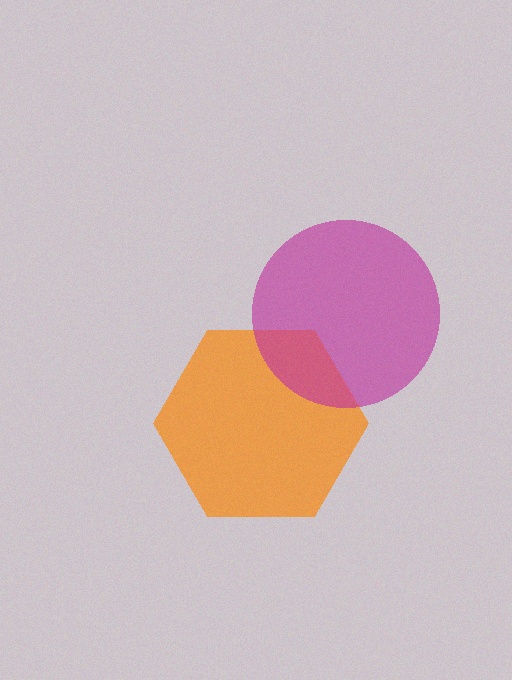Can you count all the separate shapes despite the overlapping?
Yes, there are 2 separate shapes.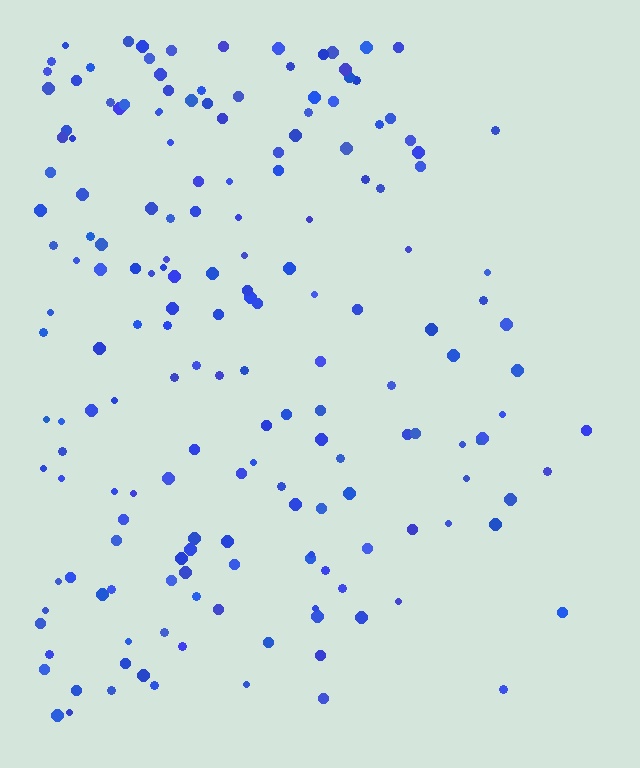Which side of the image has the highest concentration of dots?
The left.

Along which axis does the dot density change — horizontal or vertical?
Horizontal.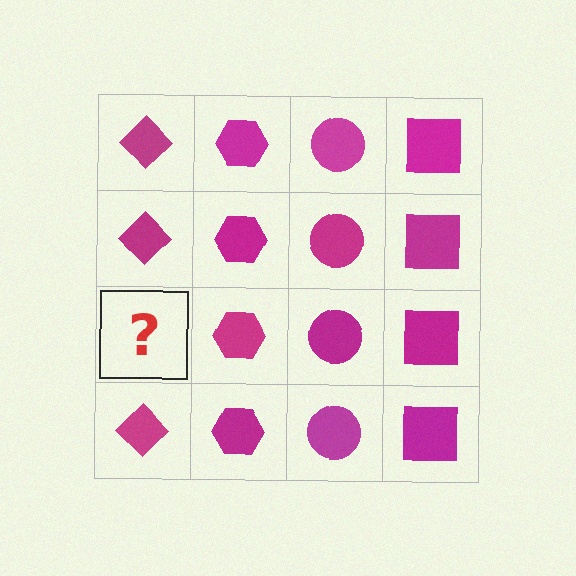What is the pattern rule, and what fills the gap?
The rule is that each column has a consistent shape. The gap should be filled with a magenta diamond.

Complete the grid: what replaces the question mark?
The question mark should be replaced with a magenta diamond.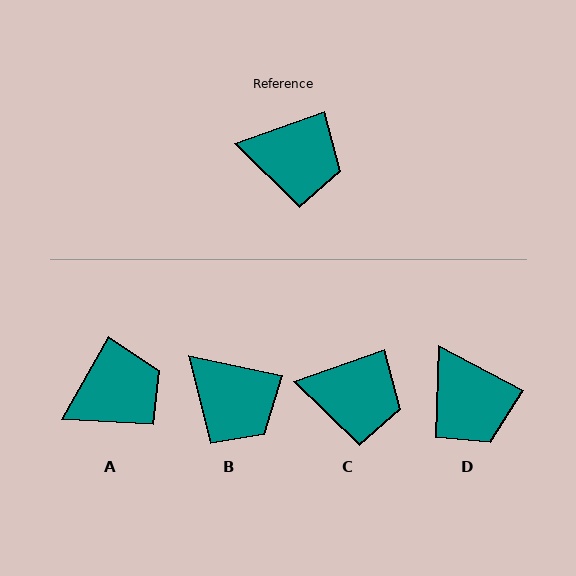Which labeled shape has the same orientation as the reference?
C.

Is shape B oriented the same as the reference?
No, it is off by about 32 degrees.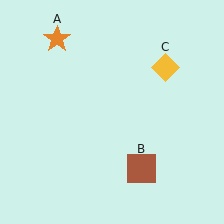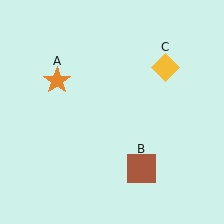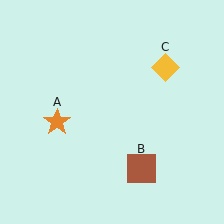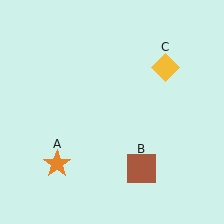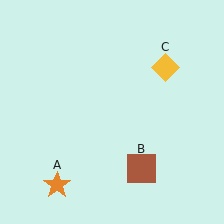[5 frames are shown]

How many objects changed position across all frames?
1 object changed position: orange star (object A).